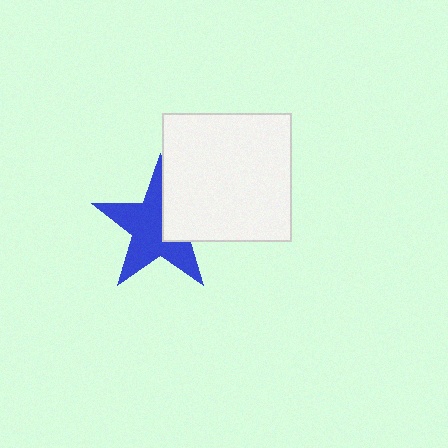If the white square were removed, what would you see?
You would see the complete blue star.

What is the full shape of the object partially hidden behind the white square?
The partially hidden object is a blue star.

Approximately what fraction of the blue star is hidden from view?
Roughly 33% of the blue star is hidden behind the white square.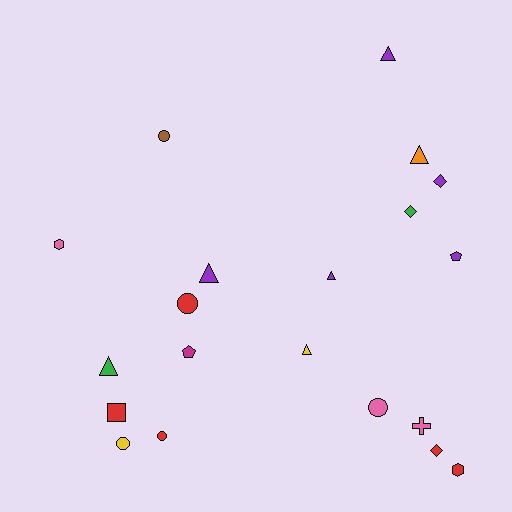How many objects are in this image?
There are 20 objects.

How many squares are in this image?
There is 1 square.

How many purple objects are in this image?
There are 5 purple objects.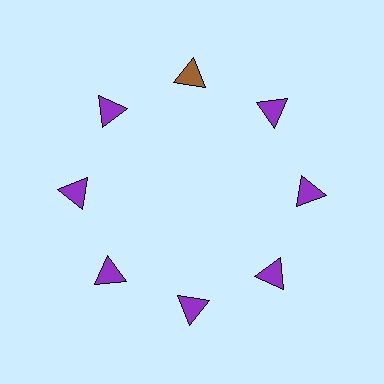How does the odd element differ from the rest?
It has a different color: brown instead of purple.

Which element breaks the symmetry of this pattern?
The brown triangle at roughly the 12 o'clock position breaks the symmetry. All other shapes are purple triangles.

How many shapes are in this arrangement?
There are 8 shapes arranged in a ring pattern.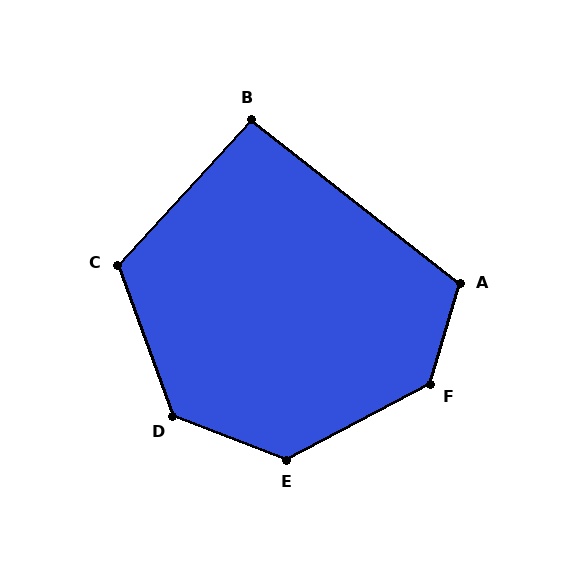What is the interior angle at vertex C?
Approximately 117 degrees (obtuse).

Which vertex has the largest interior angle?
F, at approximately 134 degrees.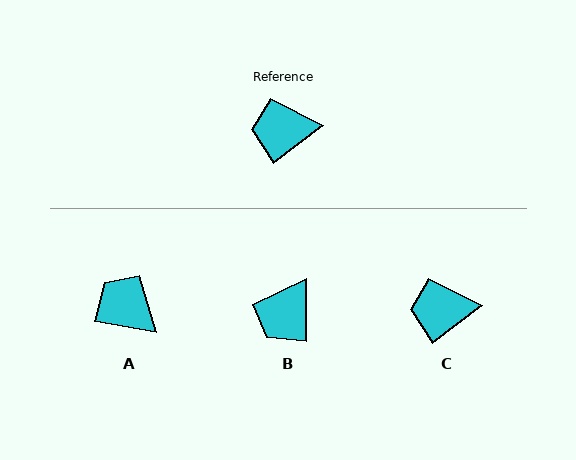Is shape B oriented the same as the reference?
No, it is off by about 52 degrees.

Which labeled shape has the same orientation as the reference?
C.